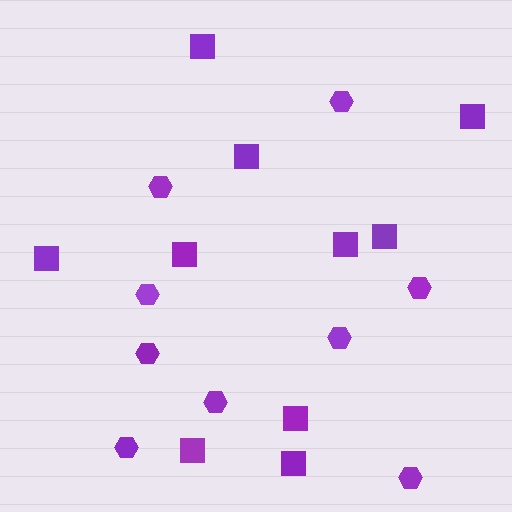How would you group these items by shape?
There are 2 groups: one group of hexagons (9) and one group of squares (10).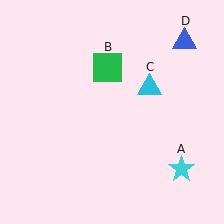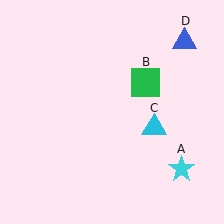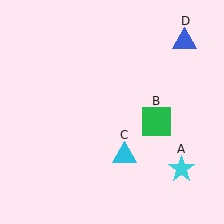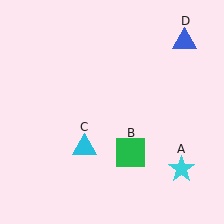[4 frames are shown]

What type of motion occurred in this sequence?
The green square (object B), cyan triangle (object C) rotated clockwise around the center of the scene.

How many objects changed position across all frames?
2 objects changed position: green square (object B), cyan triangle (object C).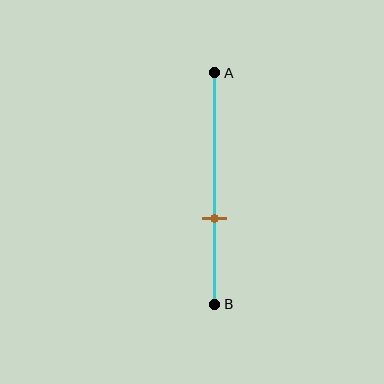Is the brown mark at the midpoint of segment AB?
No, the mark is at about 65% from A, not at the 50% midpoint.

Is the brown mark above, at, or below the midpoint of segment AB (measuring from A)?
The brown mark is below the midpoint of segment AB.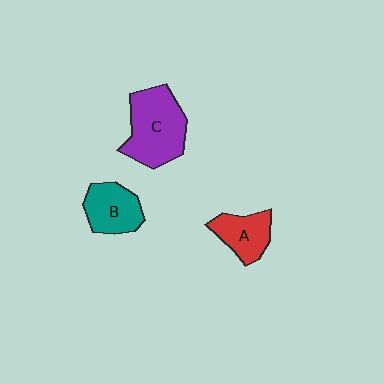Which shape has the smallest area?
Shape A (red).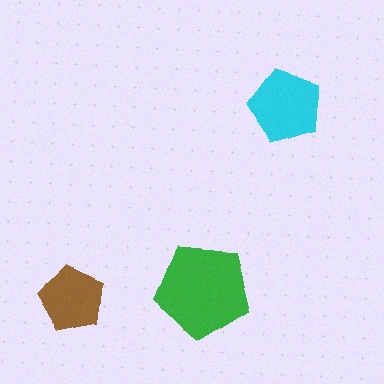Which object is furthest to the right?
The cyan pentagon is rightmost.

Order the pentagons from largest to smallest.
the green one, the cyan one, the brown one.